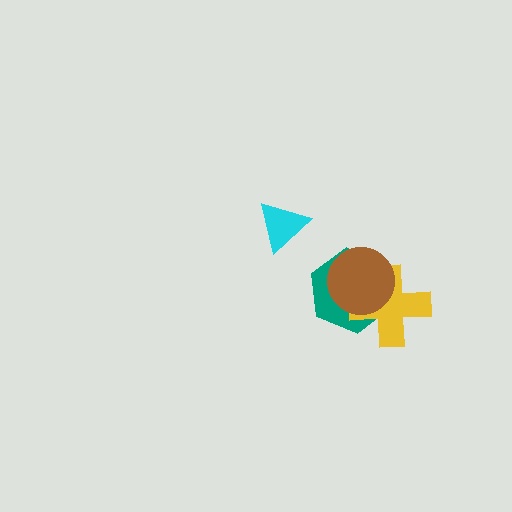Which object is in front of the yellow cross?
The brown circle is in front of the yellow cross.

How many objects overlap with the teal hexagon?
2 objects overlap with the teal hexagon.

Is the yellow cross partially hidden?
Yes, it is partially covered by another shape.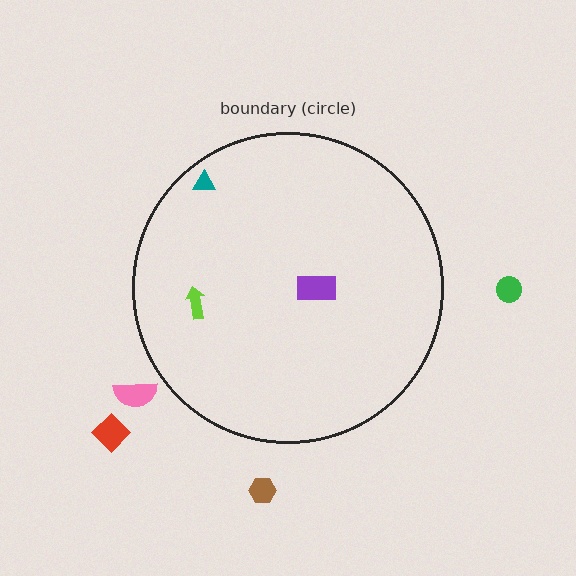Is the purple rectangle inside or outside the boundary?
Inside.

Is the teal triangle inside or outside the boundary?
Inside.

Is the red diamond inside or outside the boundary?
Outside.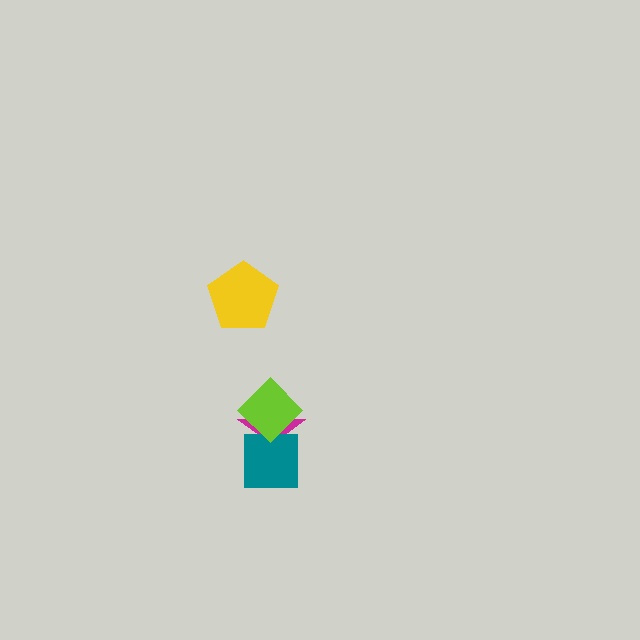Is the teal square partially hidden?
Yes, it is partially covered by another shape.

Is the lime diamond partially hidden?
No, no other shape covers it.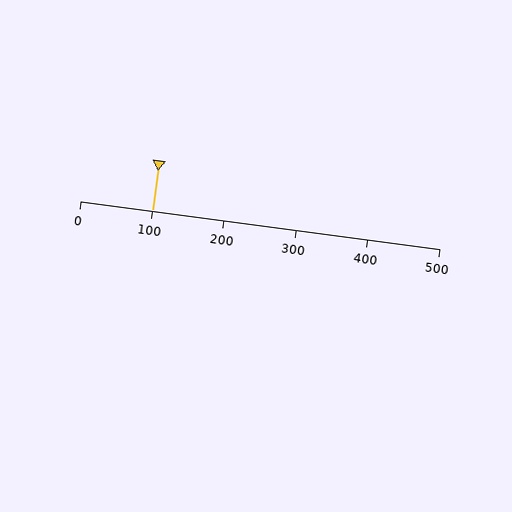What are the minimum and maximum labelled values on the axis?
The axis runs from 0 to 500.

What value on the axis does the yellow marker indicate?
The marker indicates approximately 100.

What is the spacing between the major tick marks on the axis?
The major ticks are spaced 100 apart.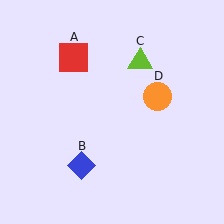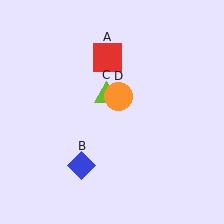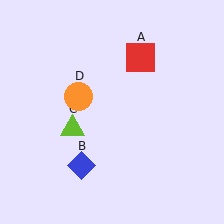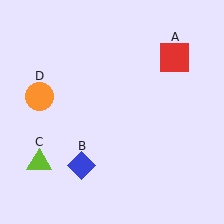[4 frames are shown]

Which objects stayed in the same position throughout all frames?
Blue diamond (object B) remained stationary.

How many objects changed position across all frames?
3 objects changed position: red square (object A), lime triangle (object C), orange circle (object D).